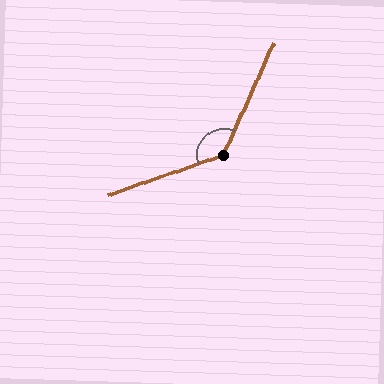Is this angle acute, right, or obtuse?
It is obtuse.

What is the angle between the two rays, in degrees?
Approximately 134 degrees.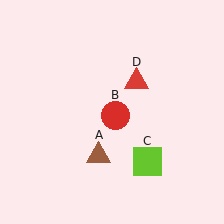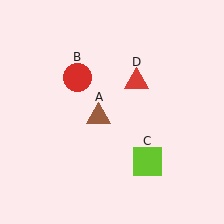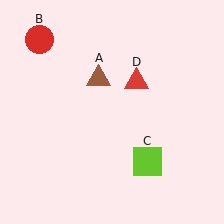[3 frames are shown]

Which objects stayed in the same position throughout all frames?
Lime square (object C) and red triangle (object D) remained stationary.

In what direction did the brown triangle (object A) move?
The brown triangle (object A) moved up.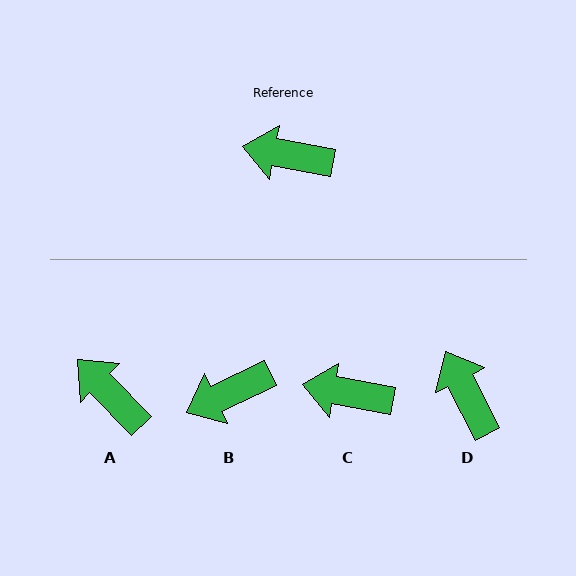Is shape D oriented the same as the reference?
No, it is off by about 53 degrees.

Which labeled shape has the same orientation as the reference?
C.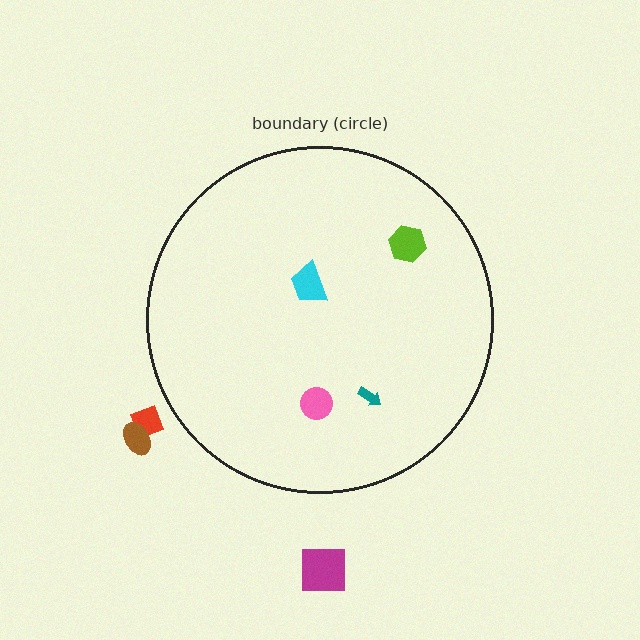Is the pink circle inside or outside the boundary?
Inside.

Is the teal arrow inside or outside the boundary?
Inside.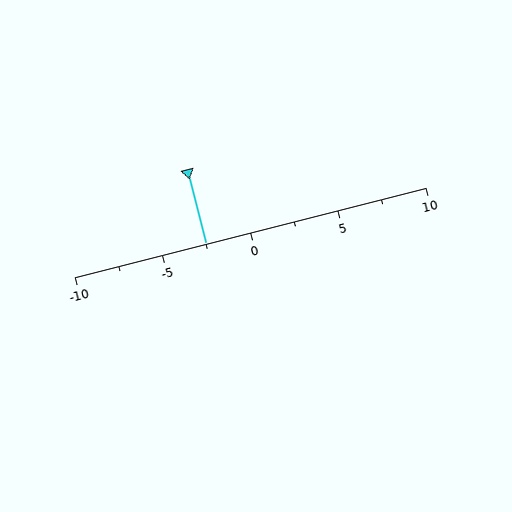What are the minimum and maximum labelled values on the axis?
The axis runs from -10 to 10.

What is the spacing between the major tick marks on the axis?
The major ticks are spaced 5 apart.